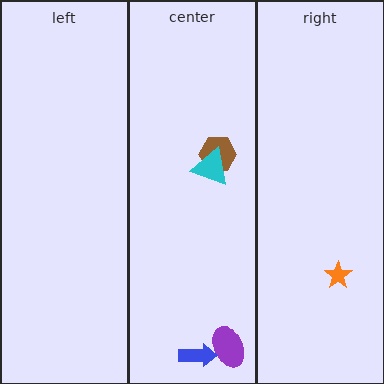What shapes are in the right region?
The orange star.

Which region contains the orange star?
The right region.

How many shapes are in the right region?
1.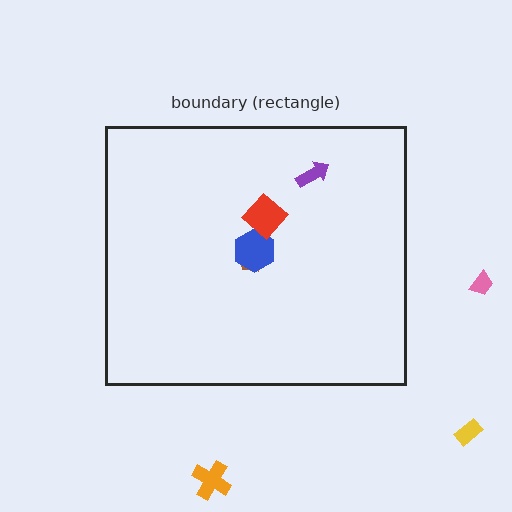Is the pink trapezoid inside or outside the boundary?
Outside.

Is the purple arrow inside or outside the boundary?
Inside.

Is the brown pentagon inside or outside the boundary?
Inside.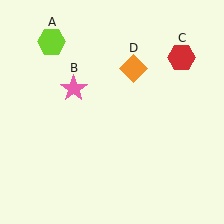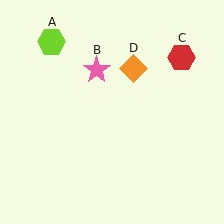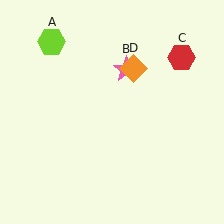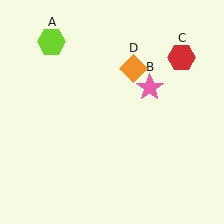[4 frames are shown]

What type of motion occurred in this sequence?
The pink star (object B) rotated clockwise around the center of the scene.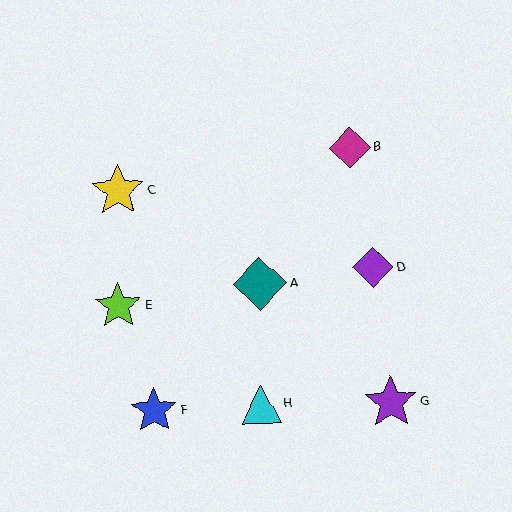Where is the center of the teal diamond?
The center of the teal diamond is at (260, 284).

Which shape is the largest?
The purple star (labeled G) is the largest.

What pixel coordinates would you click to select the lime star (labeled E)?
Click at (118, 306) to select the lime star E.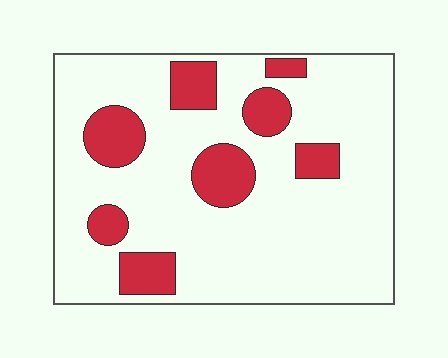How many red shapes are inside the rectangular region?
8.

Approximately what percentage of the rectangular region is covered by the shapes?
Approximately 20%.